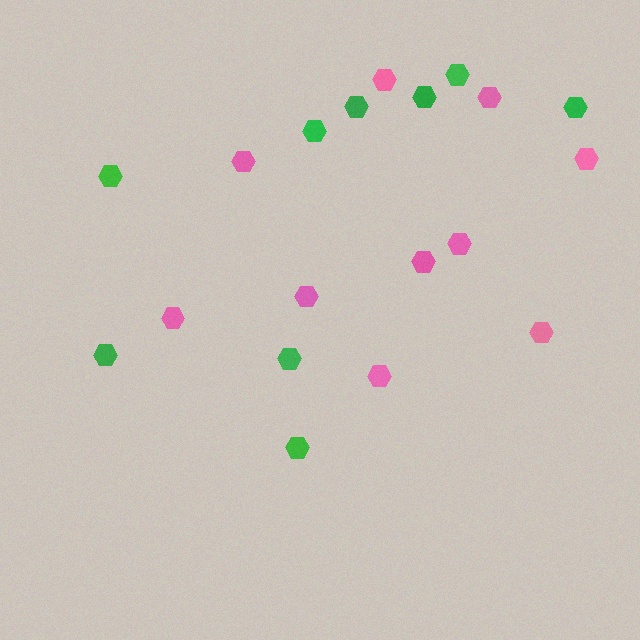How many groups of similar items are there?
There are 2 groups: one group of pink hexagons (10) and one group of green hexagons (9).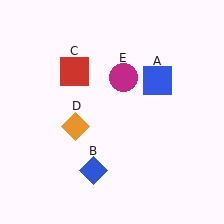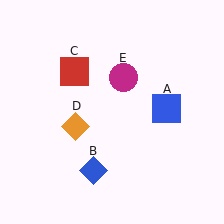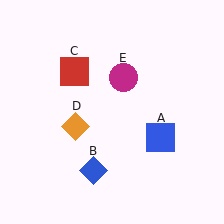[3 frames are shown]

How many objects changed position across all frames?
1 object changed position: blue square (object A).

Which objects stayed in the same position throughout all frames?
Blue diamond (object B) and red square (object C) and orange diamond (object D) and magenta circle (object E) remained stationary.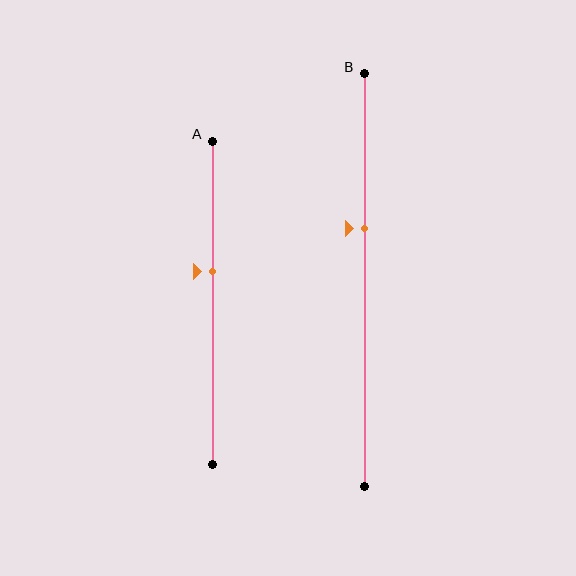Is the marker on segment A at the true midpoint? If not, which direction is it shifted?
No, the marker on segment A is shifted upward by about 10% of the segment length.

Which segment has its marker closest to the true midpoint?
Segment A has its marker closest to the true midpoint.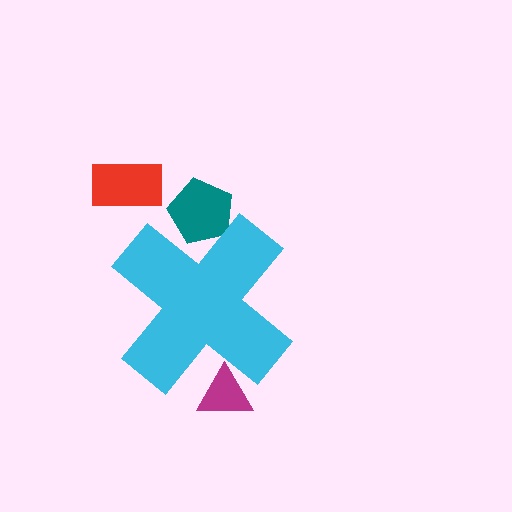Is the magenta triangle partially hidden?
Yes, the magenta triangle is partially hidden behind the cyan cross.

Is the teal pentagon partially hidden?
Yes, the teal pentagon is partially hidden behind the cyan cross.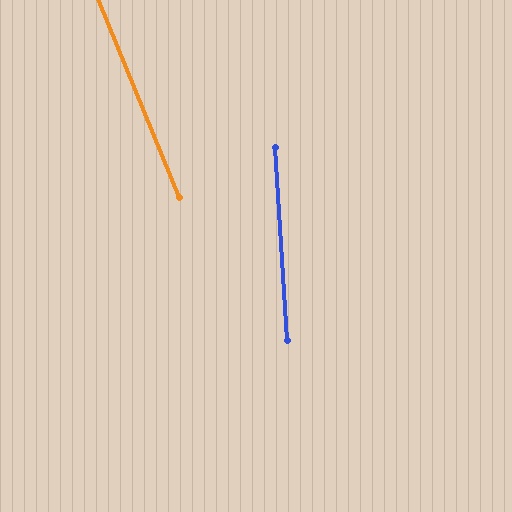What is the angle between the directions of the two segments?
Approximately 19 degrees.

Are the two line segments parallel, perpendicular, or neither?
Neither parallel nor perpendicular — they differ by about 19°.